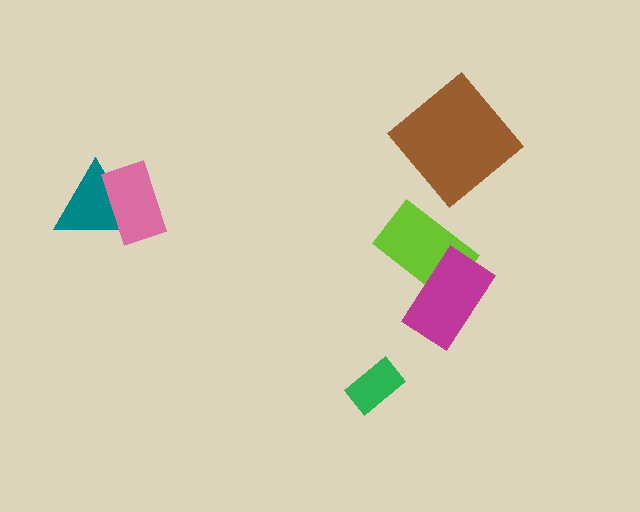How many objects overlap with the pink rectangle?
1 object overlaps with the pink rectangle.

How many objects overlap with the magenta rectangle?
1 object overlaps with the magenta rectangle.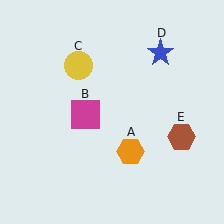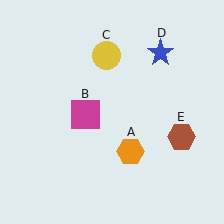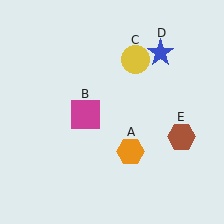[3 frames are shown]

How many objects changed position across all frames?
1 object changed position: yellow circle (object C).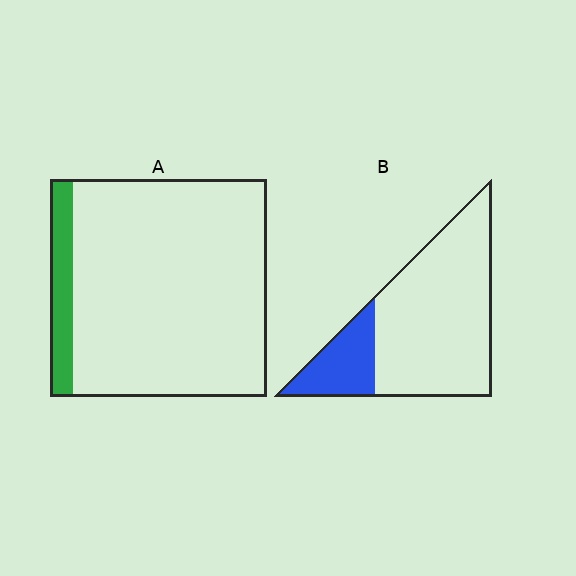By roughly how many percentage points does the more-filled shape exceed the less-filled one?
By roughly 10 percentage points (B over A).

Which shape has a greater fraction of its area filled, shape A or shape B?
Shape B.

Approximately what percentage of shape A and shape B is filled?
A is approximately 10% and B is approximately 20%.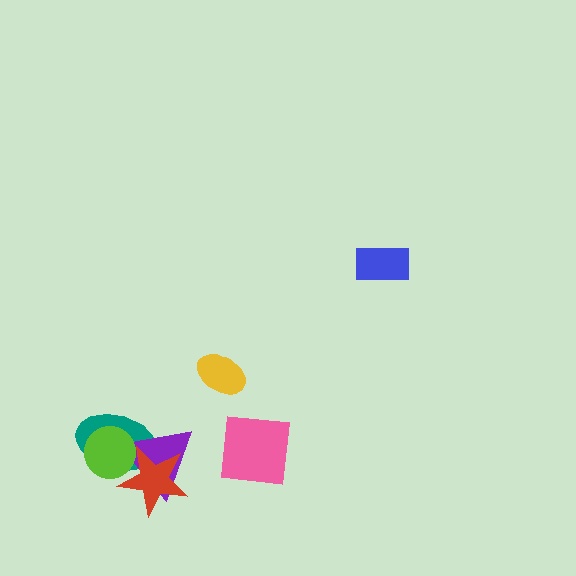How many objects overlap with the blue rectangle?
0 objects overlap with the blue rectangle.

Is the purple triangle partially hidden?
Yes, it is partially covered by another shape.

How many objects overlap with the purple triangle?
3 objects overlap with the purple triangle.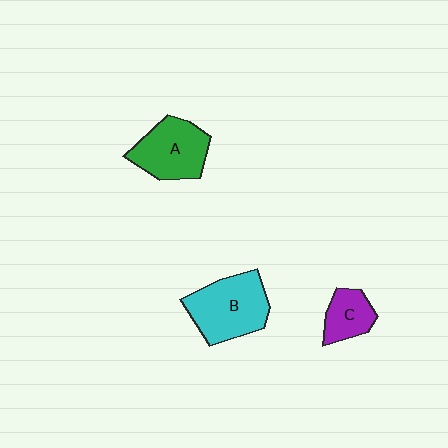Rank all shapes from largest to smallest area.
From largest to smallest: B (cyan), A (green), C (purple).